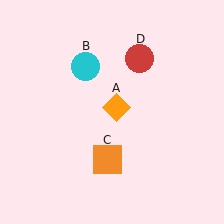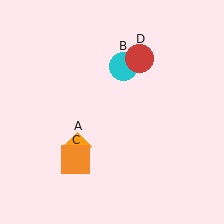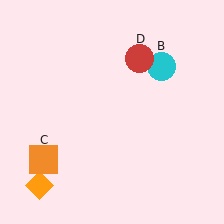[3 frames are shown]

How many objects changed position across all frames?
3 objects changed position: orange diamond (object A), cyan circle (object B), orange square (object C).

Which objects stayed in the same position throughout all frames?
Red circle (object D) remained stationary.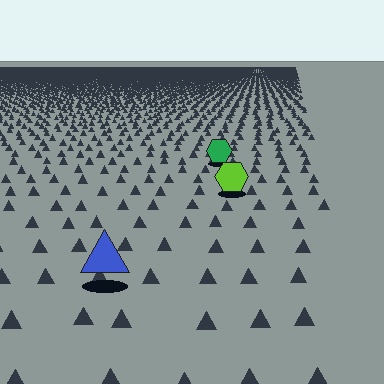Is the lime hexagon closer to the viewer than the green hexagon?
Yes. The lime hexagon is closer — you can tell from the texture gradient: the ground texture is coarser near it.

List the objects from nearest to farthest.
From nearest to farthest: the blue triangle, the lime hexagon, the green hexagon.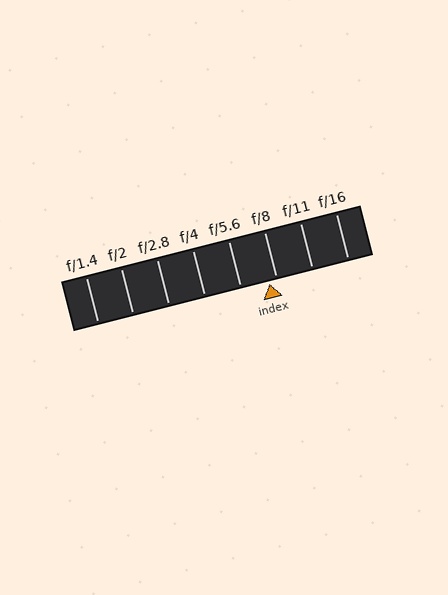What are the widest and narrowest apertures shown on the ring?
The widest aperture shown is f/1.4 and the narrowest is f/16.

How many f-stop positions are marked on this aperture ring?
There are 8 f-stop positions marked.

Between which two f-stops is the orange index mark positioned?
The index mark is between f/5.6 and f/8.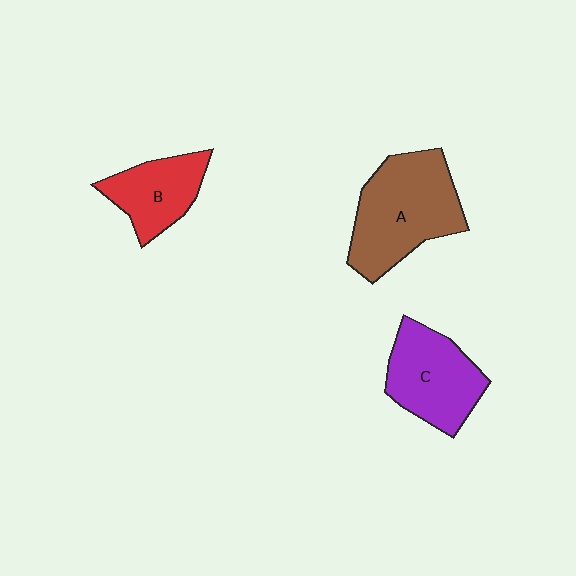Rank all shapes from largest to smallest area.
From largest to smallest: A (brown), C (purple), B (red).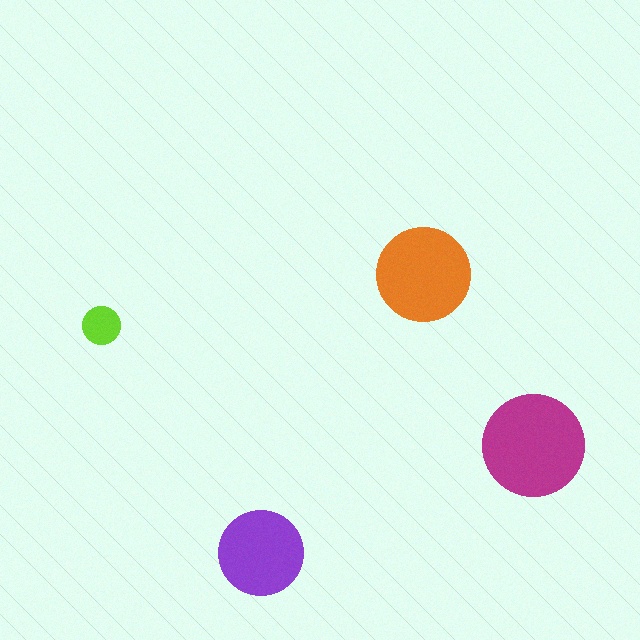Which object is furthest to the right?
The magenta circle is rightmost.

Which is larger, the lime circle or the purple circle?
The purple one.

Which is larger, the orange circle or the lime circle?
The orange one.